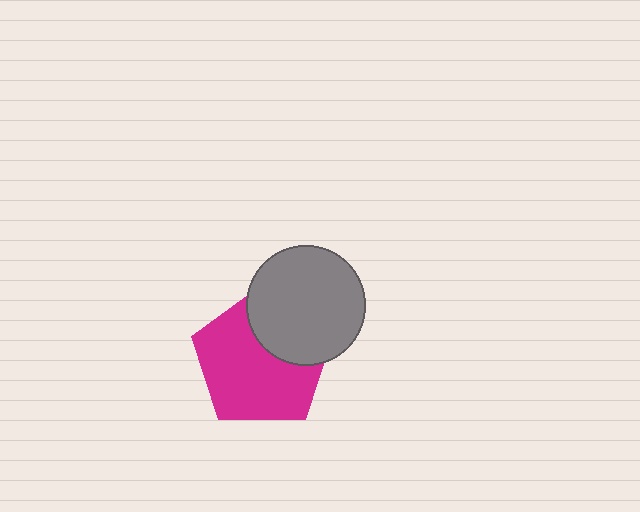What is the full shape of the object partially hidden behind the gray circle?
The partially hidden object is a magenta pentagon.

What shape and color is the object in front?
The object in front is a gray circle.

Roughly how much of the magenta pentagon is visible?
Most of it is visible (roughly 68%).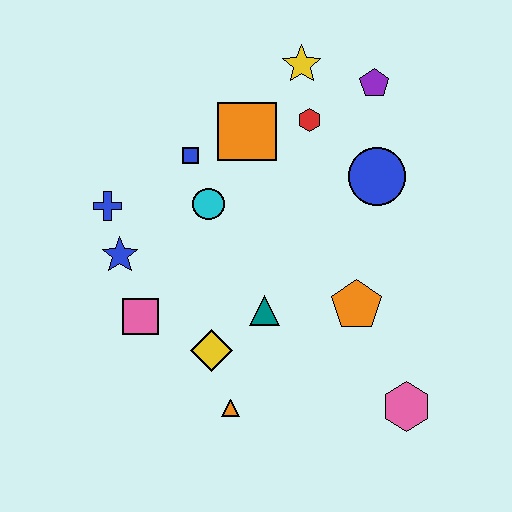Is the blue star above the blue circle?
No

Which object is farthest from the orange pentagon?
The blue cross is farthest from the orange pentagon.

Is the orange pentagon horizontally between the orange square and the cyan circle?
No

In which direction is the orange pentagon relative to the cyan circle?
The orange pentagon is to the right of the cyan circle.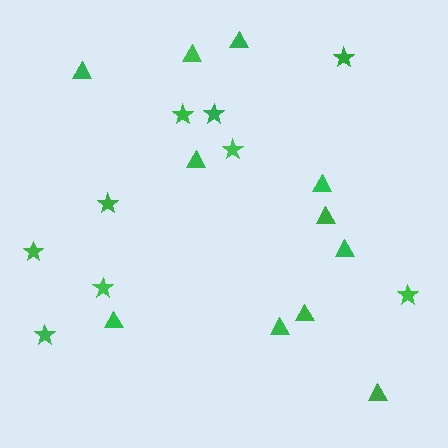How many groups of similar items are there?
There are 2 groups: one group of stars (9) and one group of triangles (11).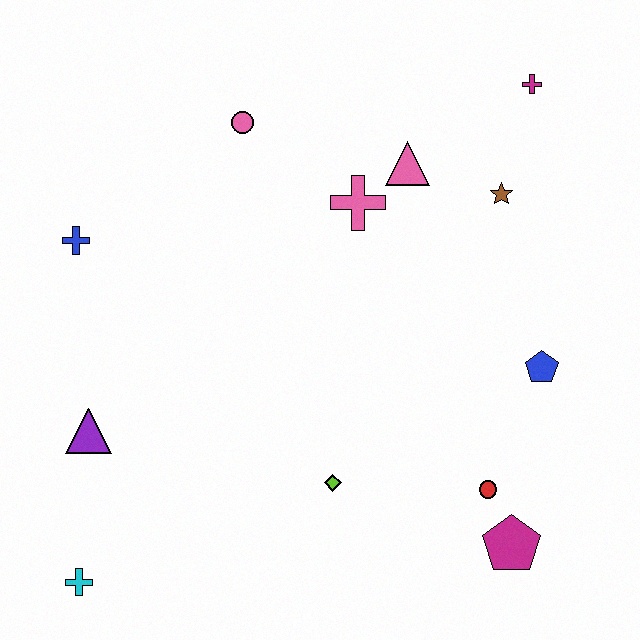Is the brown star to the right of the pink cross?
Yes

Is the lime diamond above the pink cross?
No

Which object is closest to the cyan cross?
The purple triangle is closest to the cyan cross.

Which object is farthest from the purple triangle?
The magenta cross is farthest from the purple triangle.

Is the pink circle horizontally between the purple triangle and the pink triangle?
Yes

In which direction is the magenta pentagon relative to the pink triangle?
The magenta pentagon is below the pink triangle.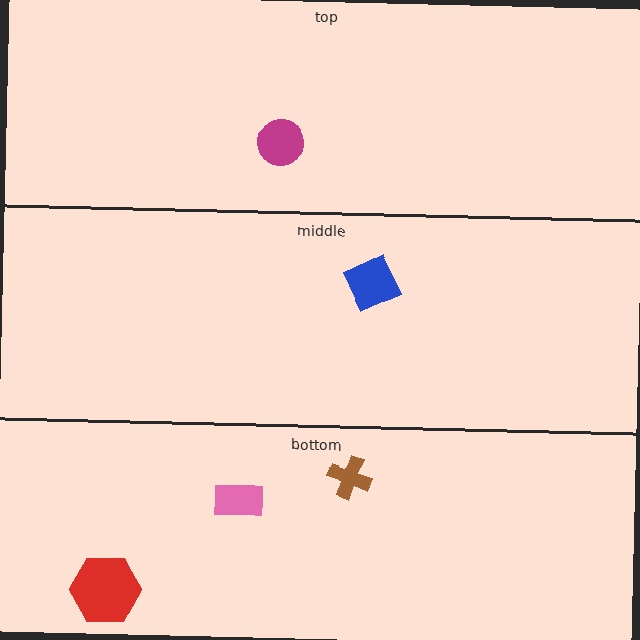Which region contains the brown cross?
The bottom region.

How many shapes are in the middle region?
1.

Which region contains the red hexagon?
The bottom region.